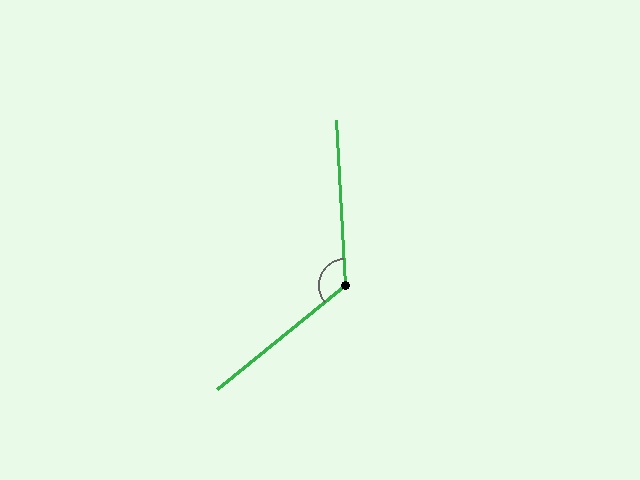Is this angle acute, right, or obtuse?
It is obtuse.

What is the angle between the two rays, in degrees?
Approximately 126 degrees.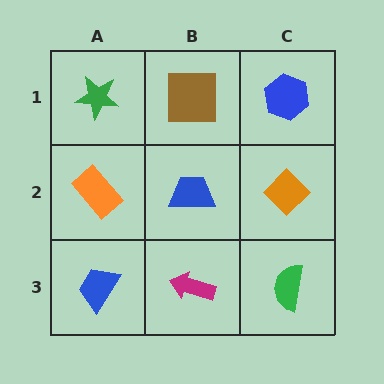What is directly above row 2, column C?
A blue hexagon.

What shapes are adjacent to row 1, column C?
An orange diamond (row 2, column C), a brown square (row 1, column B).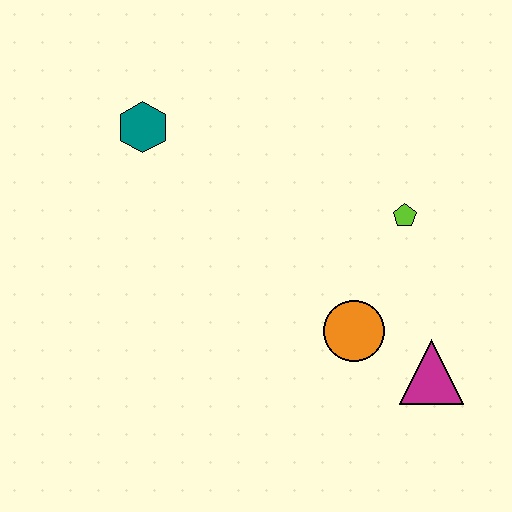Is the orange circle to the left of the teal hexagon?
No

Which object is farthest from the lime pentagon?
The teal hexagon is farthest from the lime pentagon.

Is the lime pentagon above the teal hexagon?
No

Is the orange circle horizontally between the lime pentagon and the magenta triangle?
No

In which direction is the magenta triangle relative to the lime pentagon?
The magenta triangle is below the lime pentagon.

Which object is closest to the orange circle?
The magenta triangle is closest to the orange circle.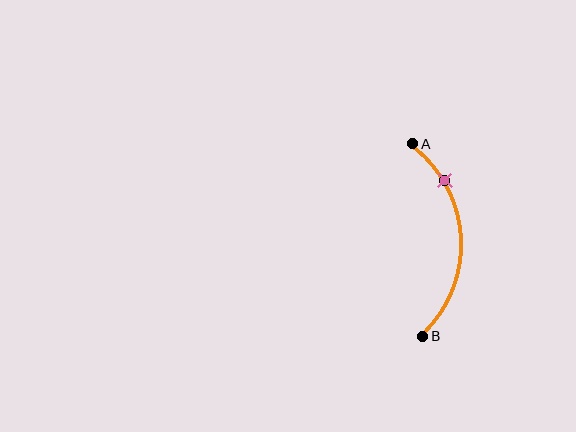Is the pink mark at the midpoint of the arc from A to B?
No. The pink mark lies on the arc but is closer to endpoint A. The arc midpoint would be at the point on the curve equidistant along the arc from both A and B.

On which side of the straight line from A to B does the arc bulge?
The arc bulges to the right of the straight line connecting A and B.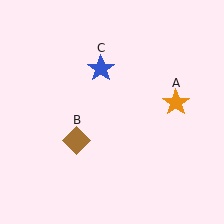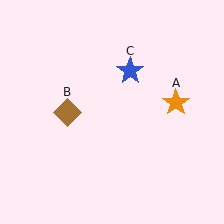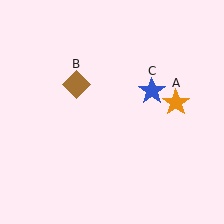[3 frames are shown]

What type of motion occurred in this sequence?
The brown diamond (object B), blue star (object C) rotated clockwise around the center of the scene.